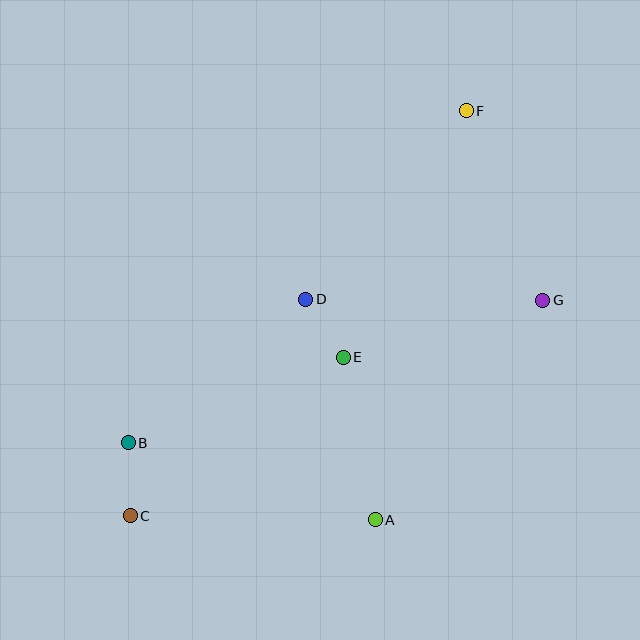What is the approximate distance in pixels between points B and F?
The distance between B and F is approximately 474 pixels.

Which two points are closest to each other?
Points D and E are closest to each other.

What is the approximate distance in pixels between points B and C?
The distance between B and C is approximately 73 pixels.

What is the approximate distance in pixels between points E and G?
The distance between E and G is approximately 208 pixels.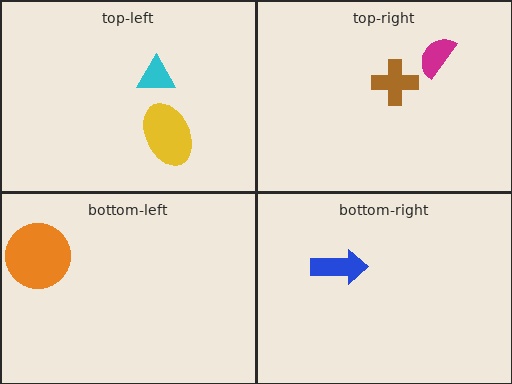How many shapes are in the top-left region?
2.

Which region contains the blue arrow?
The bottom-right region.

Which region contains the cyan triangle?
The top-left region.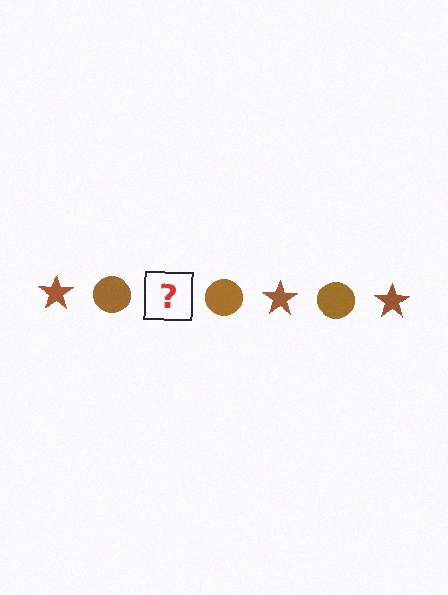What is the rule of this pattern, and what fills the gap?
The rule is that the pattern cycles through star, circle shapes in brown. The gap should be filled with a brown star.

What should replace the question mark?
The question mark should be replaced with a brown star.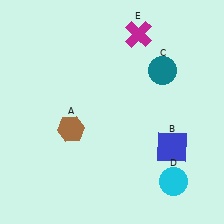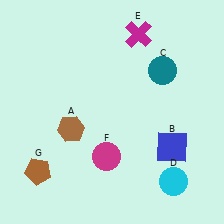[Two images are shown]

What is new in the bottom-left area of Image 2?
A magenta circle (F) was added in the bottom-left area of Image 2.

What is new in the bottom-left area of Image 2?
A brown pentagon (G) was added in the bottom-left area of Image 2.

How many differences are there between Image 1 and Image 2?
There are 2 differences between the two images.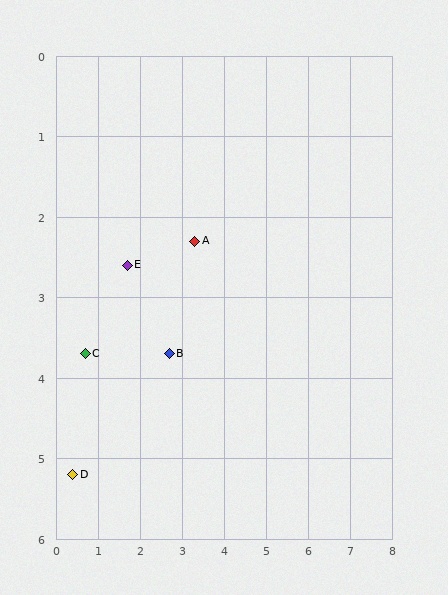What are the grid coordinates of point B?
Point B is at approximately (2.7, 3.7).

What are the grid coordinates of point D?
Point D is at approximately (0.4, 5.2).